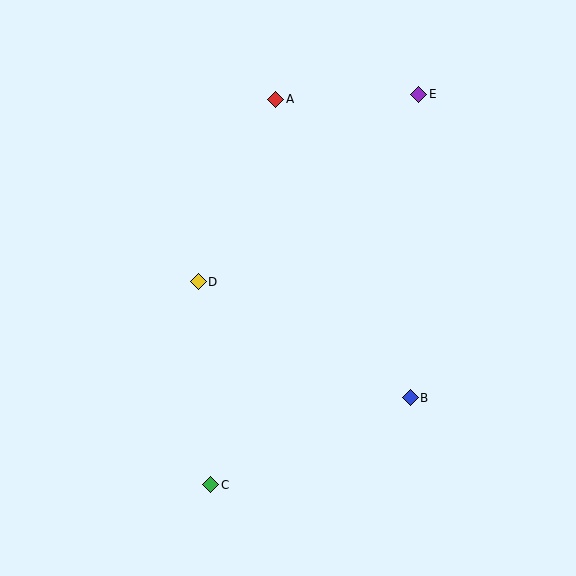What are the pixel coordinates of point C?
Point C is at (211, 485).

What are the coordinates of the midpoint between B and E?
The midpoint between B and E is at (414, 246).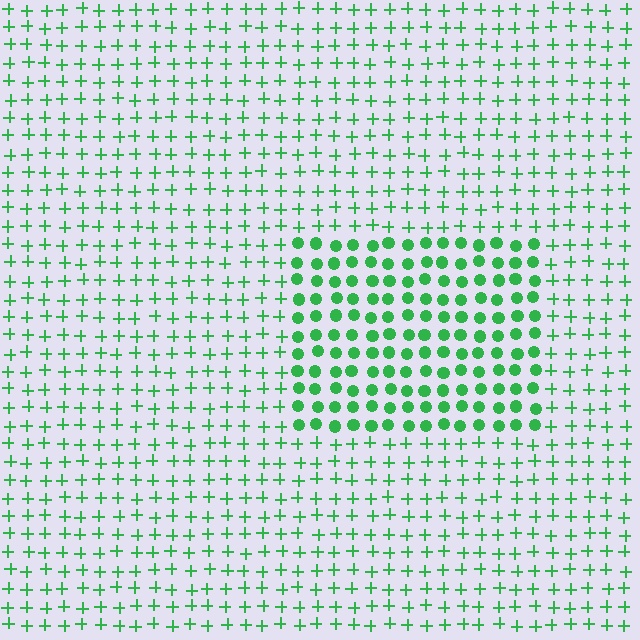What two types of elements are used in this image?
The image uses circles inside the rectangle region and plus signs outside it.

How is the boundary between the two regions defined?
The boundary is defined by a change in element shape: circles inside vs. plus signs outside. All elements share the same color and spacing.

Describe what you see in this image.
The image is filled with small green elements arranged in a uniform grid. A rectangle-shaped region contains circles, while the surrounding area contains plus signs. The boundary is defined purely by the change in element shape.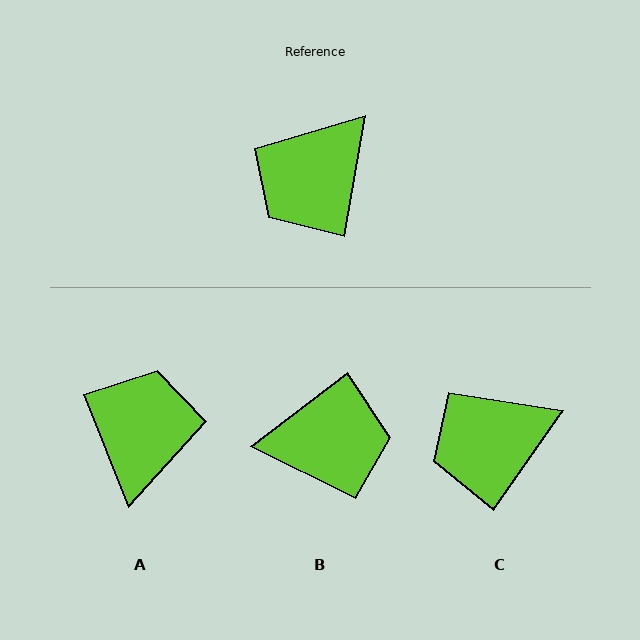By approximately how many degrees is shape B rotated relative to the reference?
Approximately 137 degrees counter-clockwise.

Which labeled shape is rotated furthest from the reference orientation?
A, about 148 degrees away.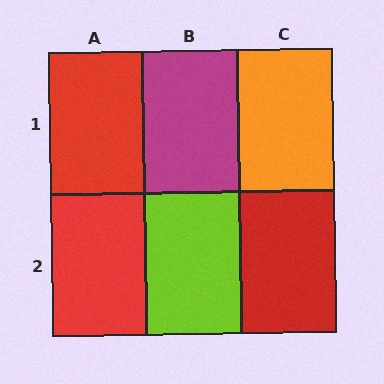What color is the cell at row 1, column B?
Magenta.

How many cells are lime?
1 cell is lime.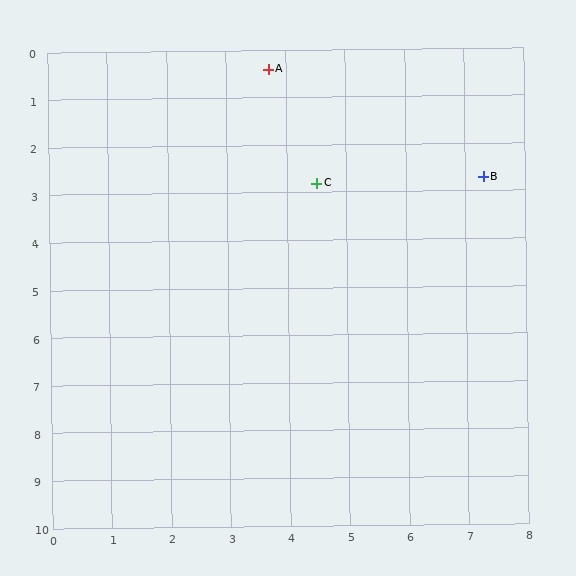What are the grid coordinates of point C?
Point C is at approximately (4.5, 2.8).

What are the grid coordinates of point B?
Point B is at approximately (7.3, 2.7).